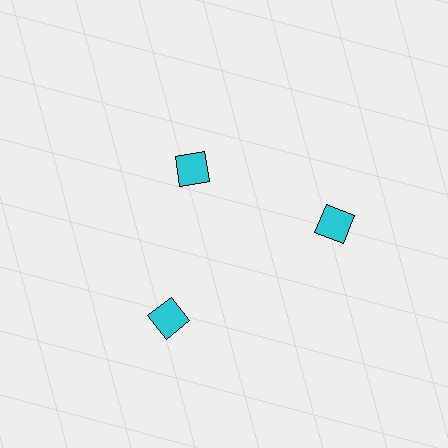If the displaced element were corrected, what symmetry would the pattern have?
It would have 3-fold rotational symmetry — the pattern would map onto itself every 120 degrees.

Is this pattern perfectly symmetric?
No. The 3 cyan diamonds are arranged in a ring, but one element near the 11 o'clock position is pulled inward toward the center, breaking the 3-fold rotational symmetry.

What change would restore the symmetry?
The symmetry would be restored by moving it outward, back onto the ring so that all 3 diamonds sit at equal angles and equal distance from the center.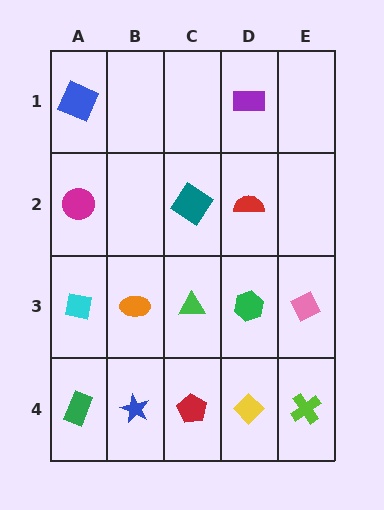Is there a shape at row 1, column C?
No, that cell is empty.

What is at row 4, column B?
A blue star.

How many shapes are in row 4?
5 shapes.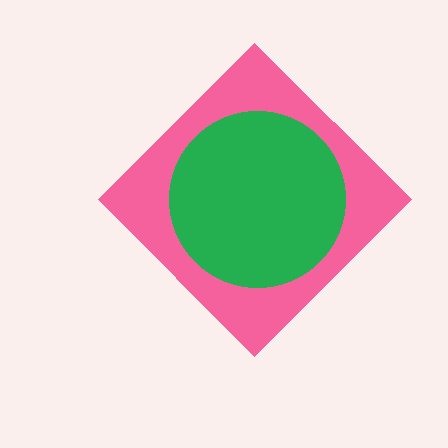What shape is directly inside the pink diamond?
The green circle.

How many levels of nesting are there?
2.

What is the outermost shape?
The pink diamond.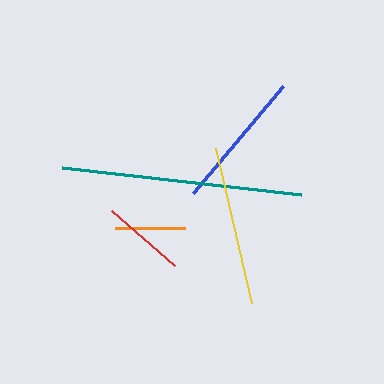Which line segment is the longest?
The teal line is the longest at approximately 240 pixels.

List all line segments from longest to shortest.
From longest to shortest: teal, yellow, blue, red, orange.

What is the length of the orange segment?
The orange segment is approximately 70 pixels long.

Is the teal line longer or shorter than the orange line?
The teal line is longer than the orange line.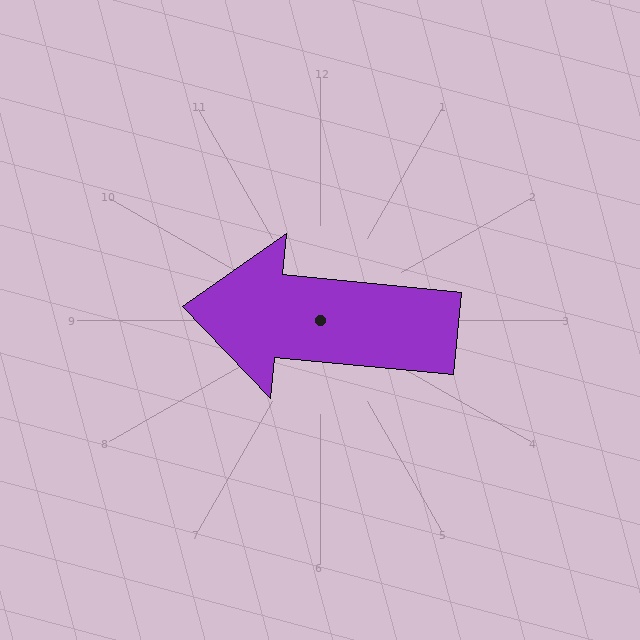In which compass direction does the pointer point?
West.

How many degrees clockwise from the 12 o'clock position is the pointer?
Approximately 276 degrees.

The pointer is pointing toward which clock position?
Roughly 9 o'clock.